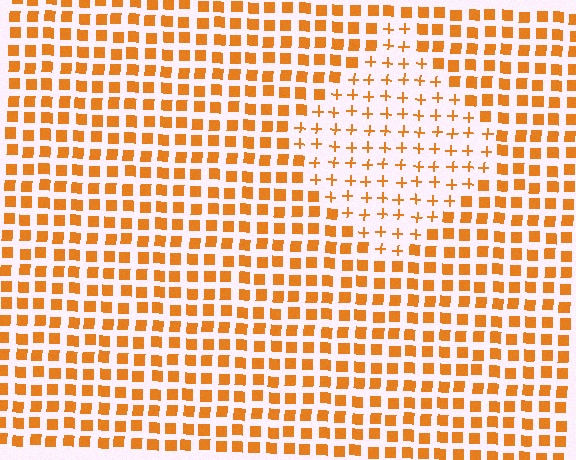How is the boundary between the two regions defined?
The boundary is defined by a change in element shape: plus signs inside vs. squares outside. All elements share the same color and spacing.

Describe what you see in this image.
The image is filled with small orange elements arranged in a uniform grid. A diamond-shaped region contains plus signs, while the surrounding area contains squares. The boundary is defined purely by the change in element shape.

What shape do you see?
I see a diamond.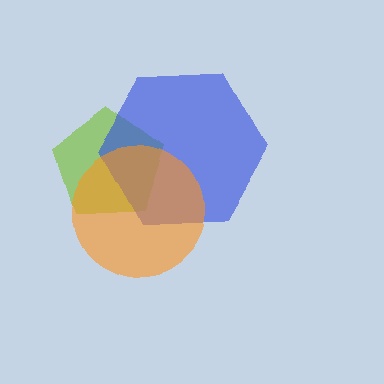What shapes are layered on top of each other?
The layered shapes are: a lime pentagon, a blue hexagon, an orange circle.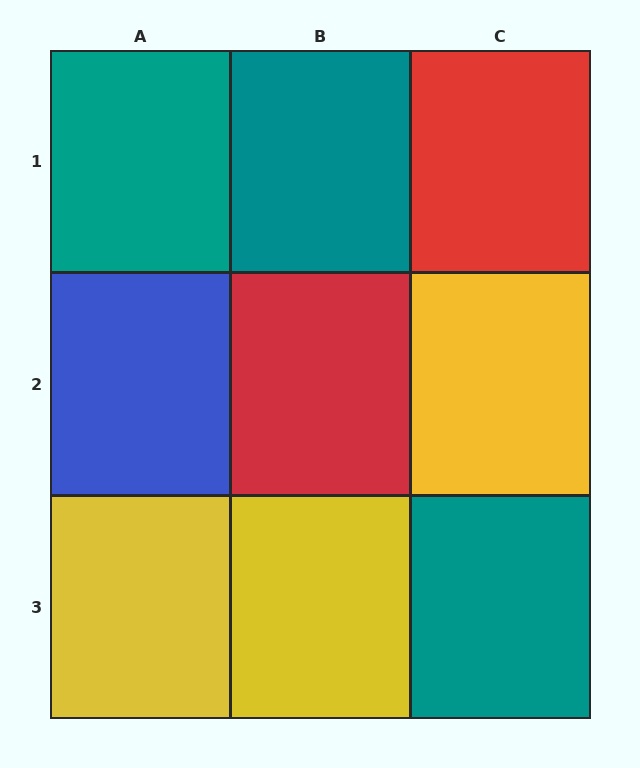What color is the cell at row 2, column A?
Blue.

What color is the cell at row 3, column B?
Yellow.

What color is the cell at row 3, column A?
Yellow.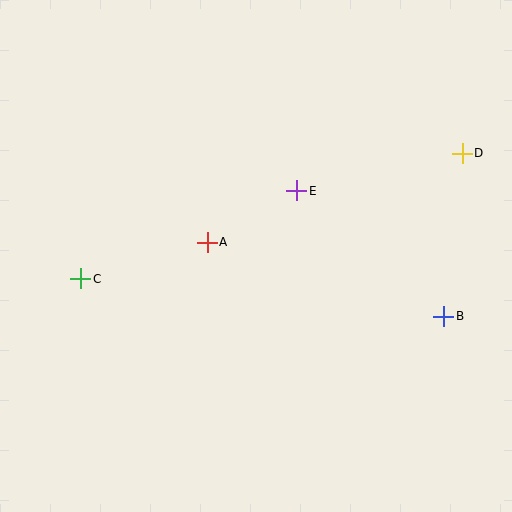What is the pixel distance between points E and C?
The distance between E and C is 234 pixels.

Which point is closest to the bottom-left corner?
Point C is closest to the bottom-left corner.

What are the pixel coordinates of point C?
Point C is at (81, 279).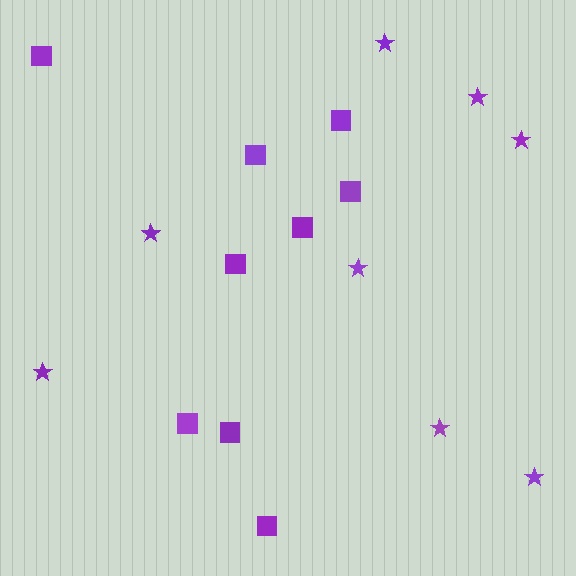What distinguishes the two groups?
There are 2 groups: one group of stars (8) and one group of squares (9).